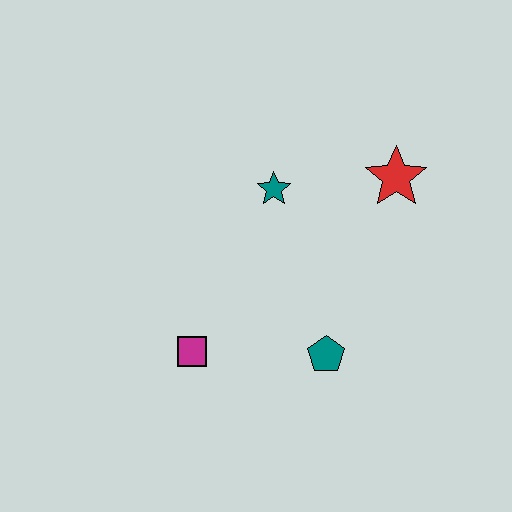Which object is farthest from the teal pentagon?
The red star is farthest from the teal pentagon.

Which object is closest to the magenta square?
The teal pentagon is closest to the magenta square.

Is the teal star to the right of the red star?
No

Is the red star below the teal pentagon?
No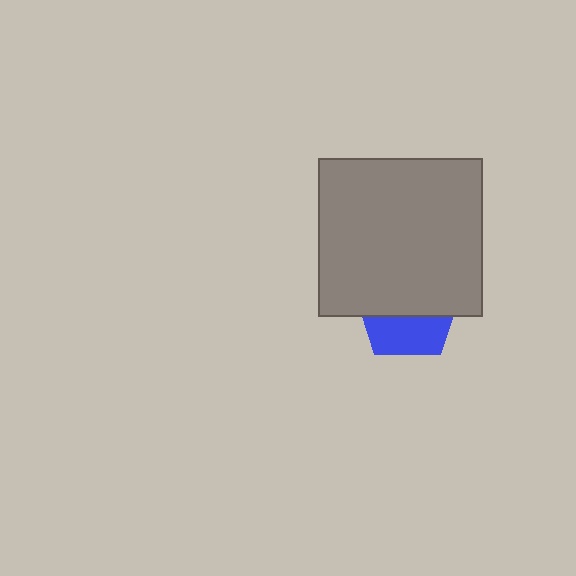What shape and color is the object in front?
The object in front is a gray rectangle.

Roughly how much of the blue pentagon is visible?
A small part of it is visible (roughly 39%).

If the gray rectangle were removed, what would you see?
You would see the complete blue pentagon.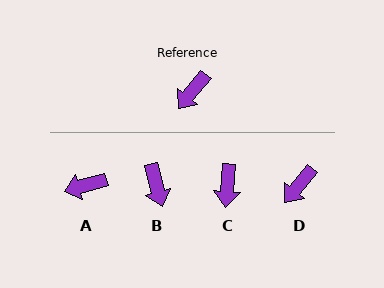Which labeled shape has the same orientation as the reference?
D.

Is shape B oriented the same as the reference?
No, it is off by about 55 degrees.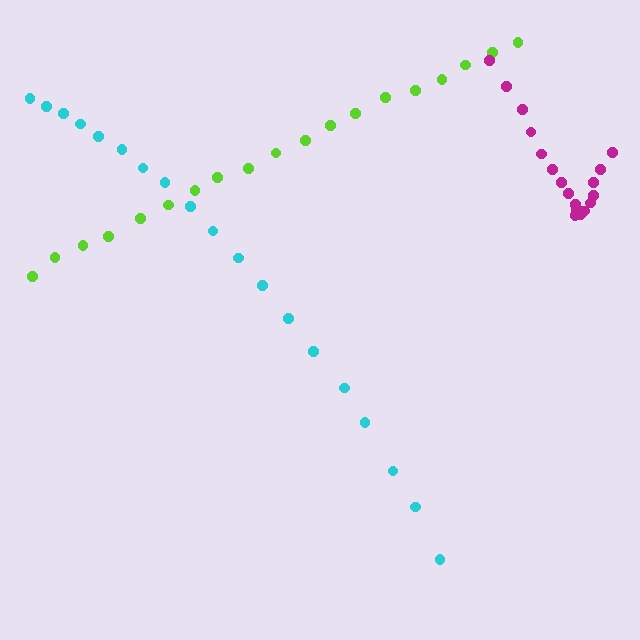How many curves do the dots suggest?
There are 3 distinct paths.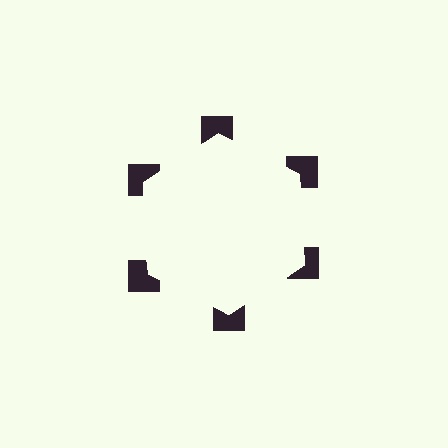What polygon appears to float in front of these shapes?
An illusory hexagon — its edges are inferred from the aligned wedge cuts in the notched squares, not physically drawn.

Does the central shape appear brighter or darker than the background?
It typically appears slightly brighter than the background, even though no actual brightness change is drawn.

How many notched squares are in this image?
There are 6 — one at each vertex of the illusory hexagon.